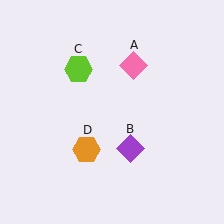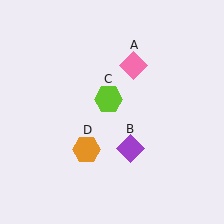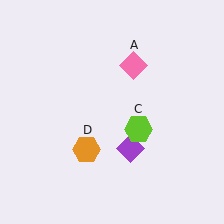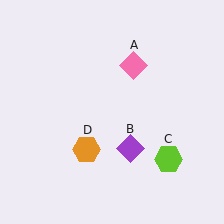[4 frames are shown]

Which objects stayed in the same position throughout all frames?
Pink diamond (object A) and purple diamond (object B) and orange hexagon (object D) remained stationary.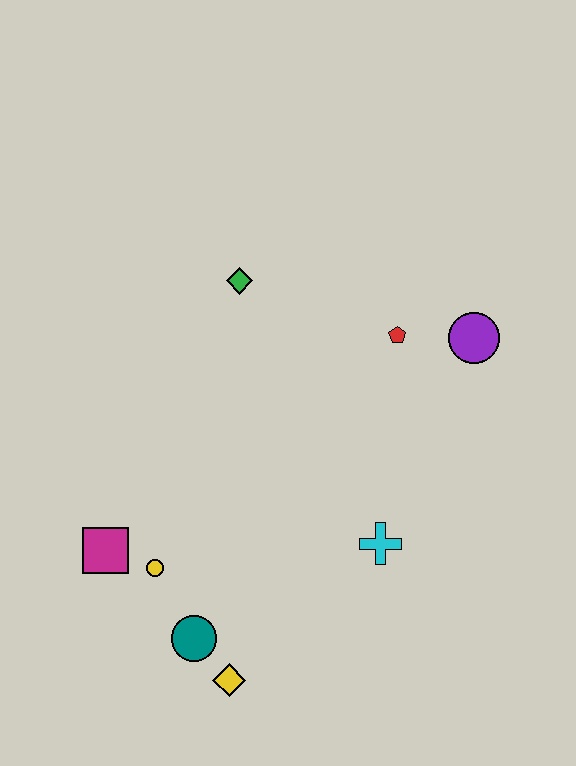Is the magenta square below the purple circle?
Yes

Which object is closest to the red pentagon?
The purple circle is closest to the red pentagon.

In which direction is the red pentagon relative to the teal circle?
The red pentagon is above the teal circle.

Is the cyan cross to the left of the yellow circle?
No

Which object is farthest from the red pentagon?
The yellow diamond is farthest from the red pentagon.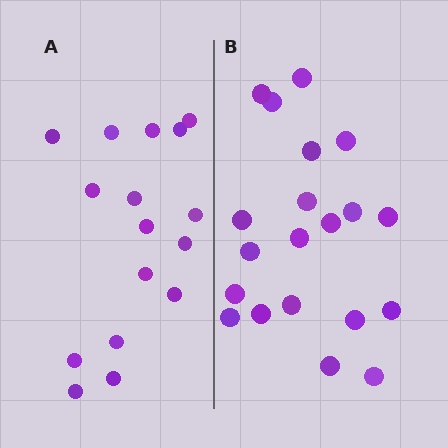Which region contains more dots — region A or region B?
Region B (the right region) has more dots.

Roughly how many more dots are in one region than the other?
Region B has about 4 more dots than region A.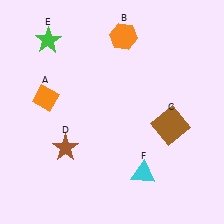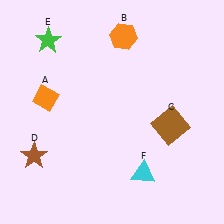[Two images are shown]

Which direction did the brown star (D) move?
The brown star (D) moved left.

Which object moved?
The brown star (D) moved left.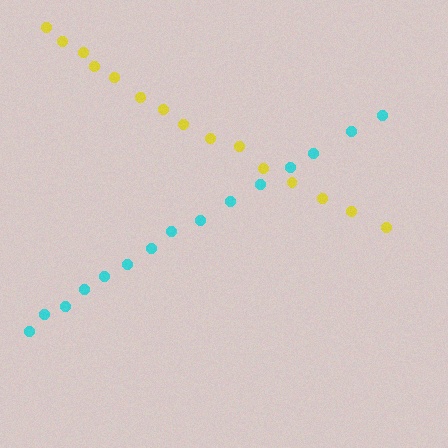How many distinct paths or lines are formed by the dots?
There are 2 distinct paths.